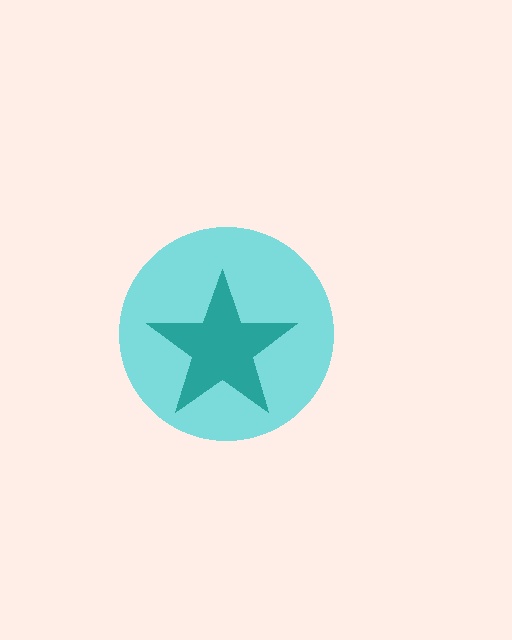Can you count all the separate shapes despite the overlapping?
Yes, there are 2 separate shapes.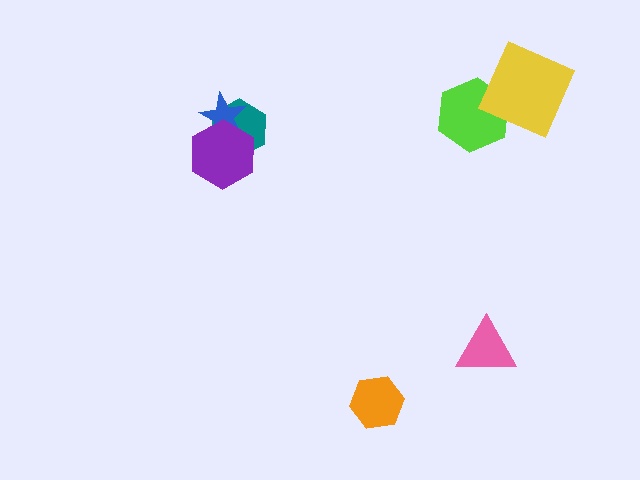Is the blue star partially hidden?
Yes, it is partially covered by another shape.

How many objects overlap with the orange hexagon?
0 objects overlap with the orange hexagon.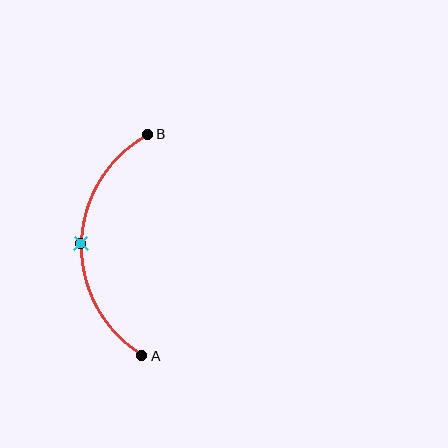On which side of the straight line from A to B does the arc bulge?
The arc bulges to the left of the straight line connecting A and B.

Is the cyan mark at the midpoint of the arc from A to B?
Yes. The cyan mark lies on the arc at equal arc-length from both A and B — it is the arc midpoint.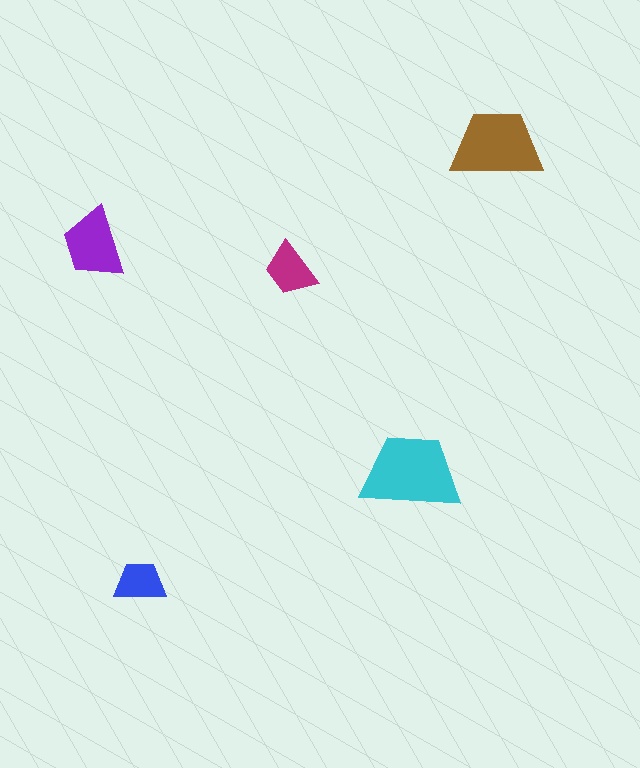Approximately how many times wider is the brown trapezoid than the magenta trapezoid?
About 1.5 times wider.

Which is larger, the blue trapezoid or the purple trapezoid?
The purple one.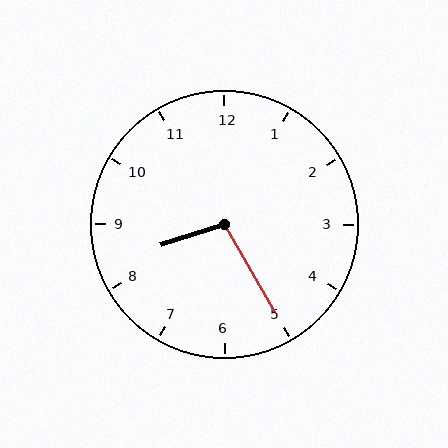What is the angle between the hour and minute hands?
Approximately 102 degrees.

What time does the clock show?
8:25.